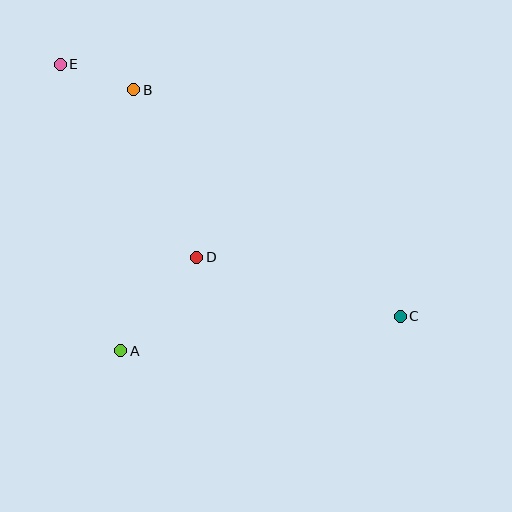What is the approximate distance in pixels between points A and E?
The distance between A and E is approximately 293 pixels.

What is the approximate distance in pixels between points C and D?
The distance between C and D is approximately 212 pixels.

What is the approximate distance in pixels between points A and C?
The distance between A and C is approximately 282 pixels.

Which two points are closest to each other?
Points B and E are closest to each other.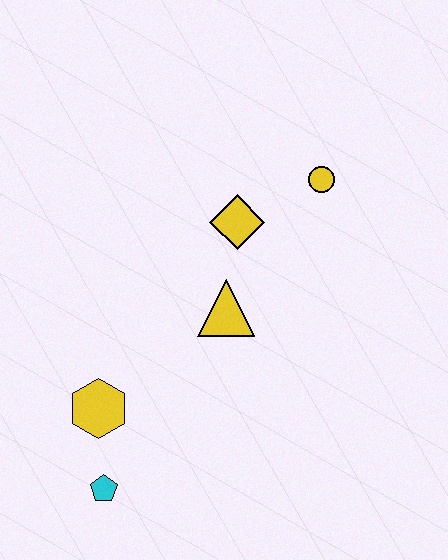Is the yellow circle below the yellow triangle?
No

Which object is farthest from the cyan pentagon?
The yellow circle is farthest from the cyan pentagon.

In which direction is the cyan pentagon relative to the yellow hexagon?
The cyan pentagon is below the yellow hexagon.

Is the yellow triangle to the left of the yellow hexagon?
No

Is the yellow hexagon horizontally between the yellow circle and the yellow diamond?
No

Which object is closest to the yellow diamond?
The yellow triangle is closest to the yellow diamond.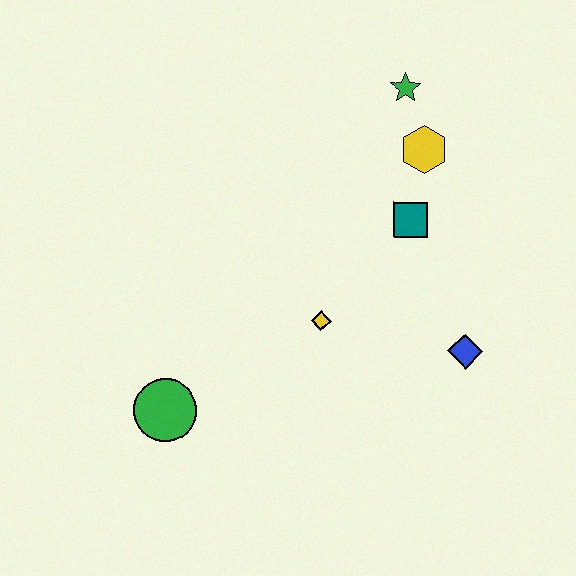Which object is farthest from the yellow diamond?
The green star is farthest from the yellow diamond.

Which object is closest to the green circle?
The yellow diamond is closest to the green circle.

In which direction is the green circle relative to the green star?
The green circle is below the green star.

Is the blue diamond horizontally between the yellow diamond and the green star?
No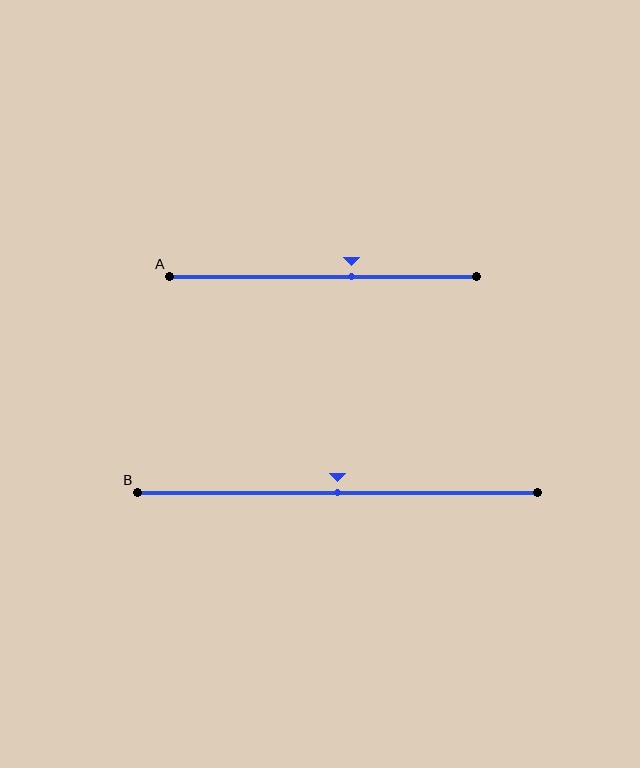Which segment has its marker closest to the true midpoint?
Segment B has its marker closest to the true midpoint.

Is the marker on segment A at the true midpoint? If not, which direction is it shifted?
No, the marker on segment A is shifted to the right by about 9% of the segment length.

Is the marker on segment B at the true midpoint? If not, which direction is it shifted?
Yes, the marker on segment B is at the true midpoint.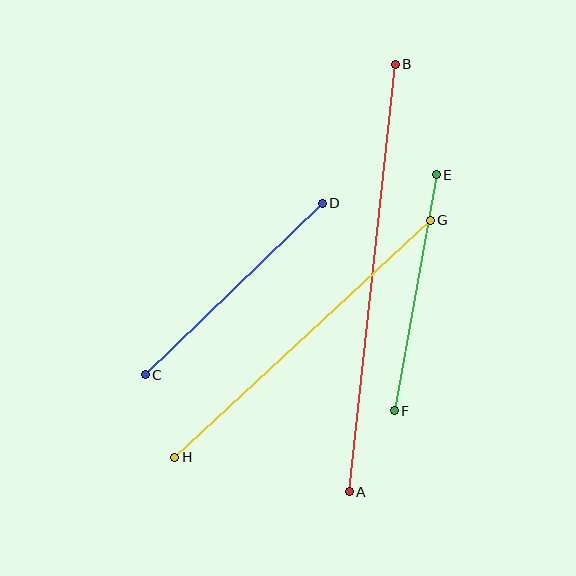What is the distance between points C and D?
The distance is approximately 247 pixels.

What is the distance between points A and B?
The distance is approximately 430 pixels.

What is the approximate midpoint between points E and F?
The midpoint is at approximately (415, 293) pixels.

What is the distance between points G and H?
The distance is approximately 349 pixels.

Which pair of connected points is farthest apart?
Points A and B are farthest apart.